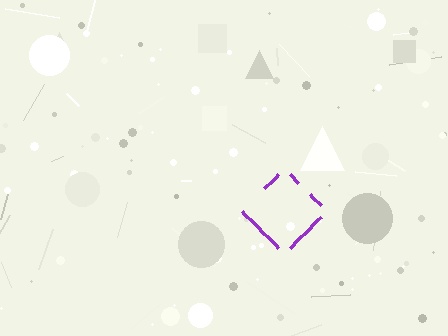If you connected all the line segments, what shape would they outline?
They would outline a diamond.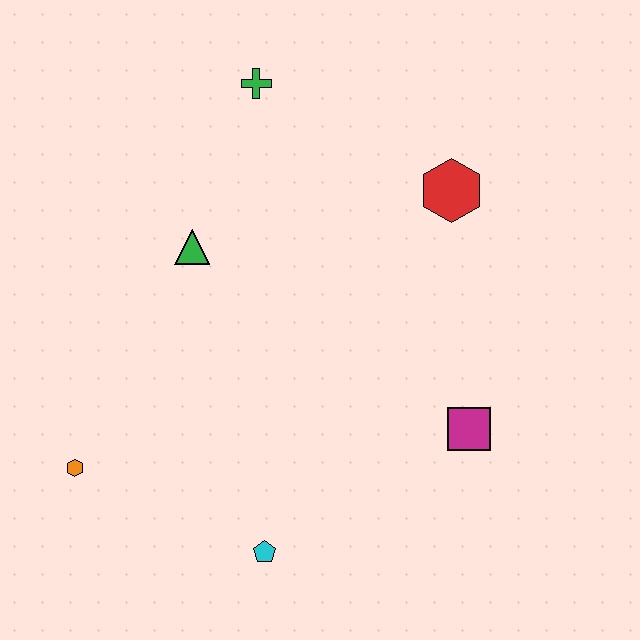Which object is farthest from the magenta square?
The green cross is farthest from the magenta square.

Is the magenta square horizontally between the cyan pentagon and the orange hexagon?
No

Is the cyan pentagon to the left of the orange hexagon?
No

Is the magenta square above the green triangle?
No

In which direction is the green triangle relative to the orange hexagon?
The green triangle is above the orange hexagon.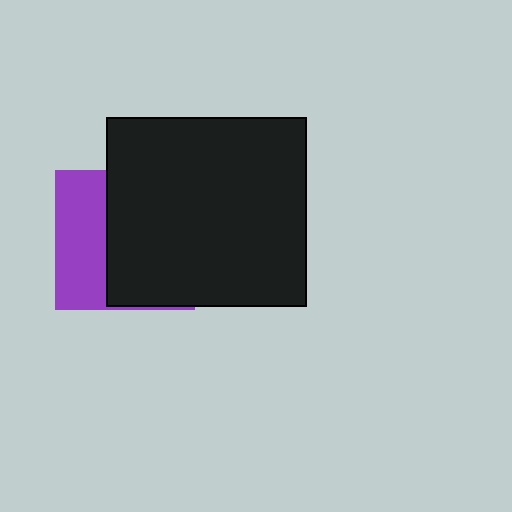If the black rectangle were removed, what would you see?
You would see the complete purple square.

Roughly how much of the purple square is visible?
A small part of it is visible (roughly 37%).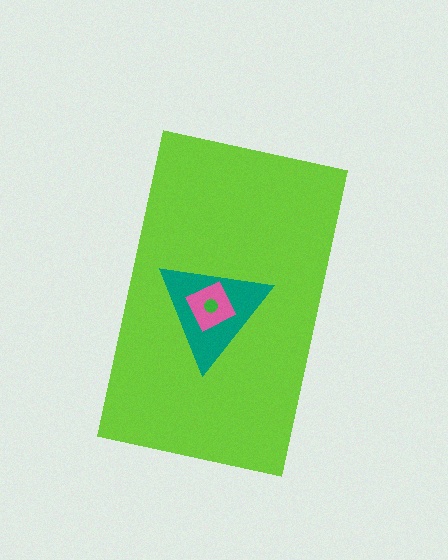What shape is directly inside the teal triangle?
The pink diamond.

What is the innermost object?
The green circle.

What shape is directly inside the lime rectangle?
The teal triangle.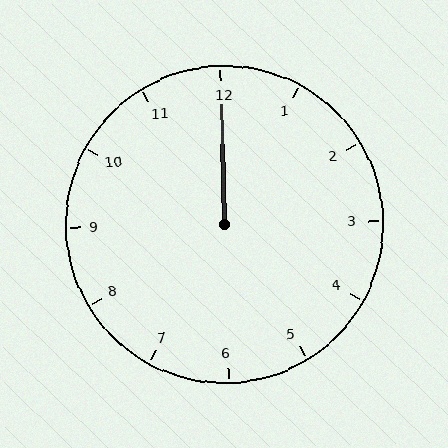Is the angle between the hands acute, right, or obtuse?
It is acute.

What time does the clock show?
12:00.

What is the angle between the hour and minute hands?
Approximately 0 degrees.